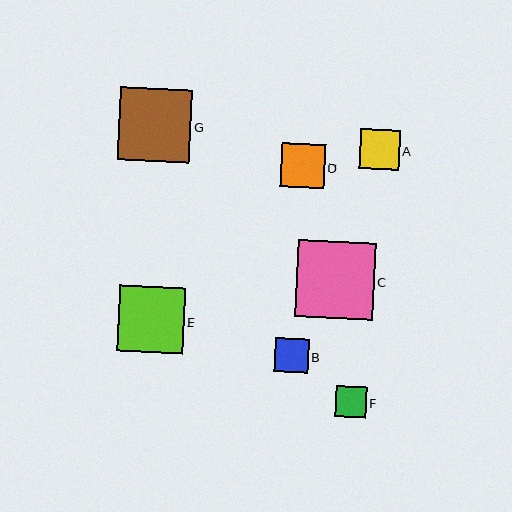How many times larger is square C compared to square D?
Square C is approximately 1.8 times the size of square D.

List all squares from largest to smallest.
From largest to smallest: C, G, E, D, A, B, F.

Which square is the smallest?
Square F is the smallest with a size of approximately 31 pixels.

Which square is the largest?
Square C is the largest with a size of approximately 77 pixels.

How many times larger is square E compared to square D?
Square E is approximately 1.5 times the size of square D.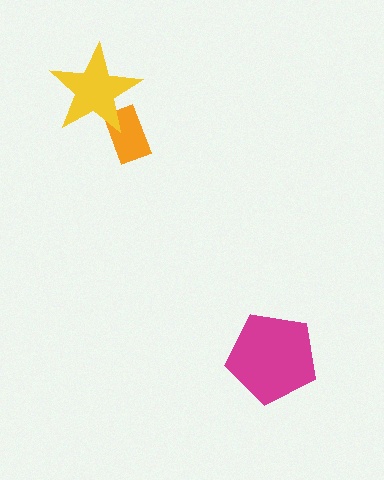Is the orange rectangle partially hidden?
Yes, it is partially covered by another shape.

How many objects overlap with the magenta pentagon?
0 objects overlap with the magenta pentagon.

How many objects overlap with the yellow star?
1 object overlaps with the yellow star.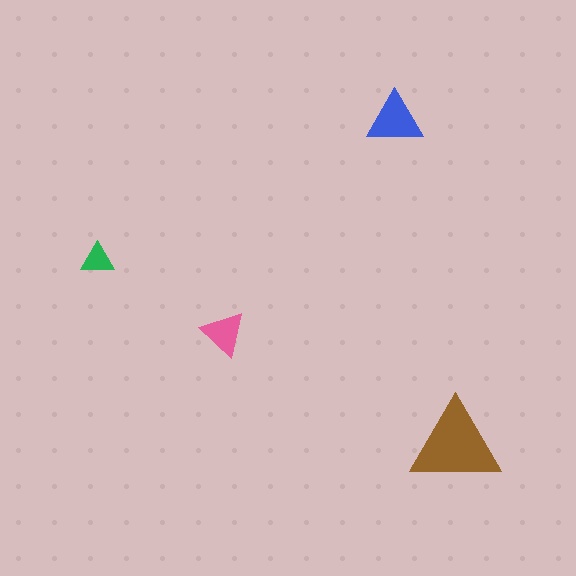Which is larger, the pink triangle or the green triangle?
The pink one.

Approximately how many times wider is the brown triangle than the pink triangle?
About 2 times wider.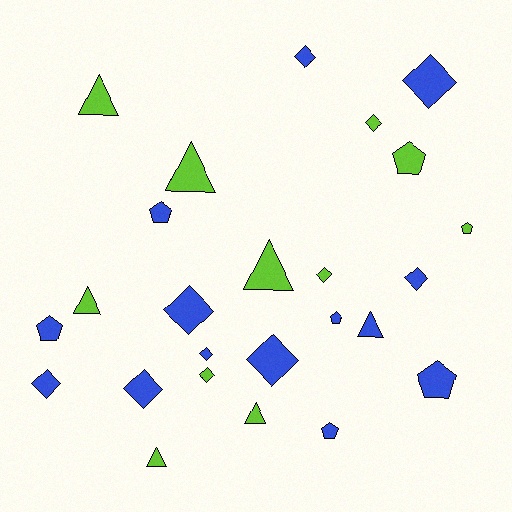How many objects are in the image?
There are 25 objects.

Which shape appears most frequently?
Diamond, with 11 objects.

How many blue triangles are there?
There is 1 blue triangle.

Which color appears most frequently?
Blue, with 14 objects.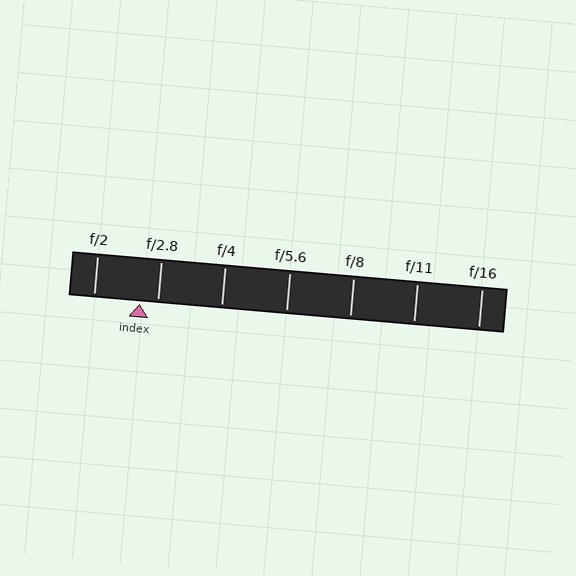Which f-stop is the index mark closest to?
The index mark is closest to f/2.8.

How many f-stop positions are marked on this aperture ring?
There are 7 f-stop positions marked.